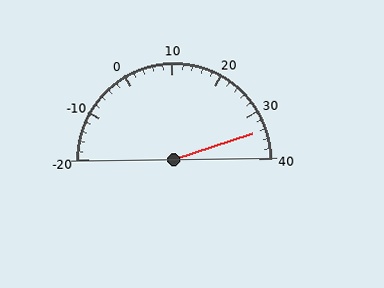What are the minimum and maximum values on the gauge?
The gauge ranges from -20 to 40.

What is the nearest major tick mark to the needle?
The nearest major tick mark is 30.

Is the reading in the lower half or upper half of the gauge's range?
The reading is in the upper half of the range (-20 to 40).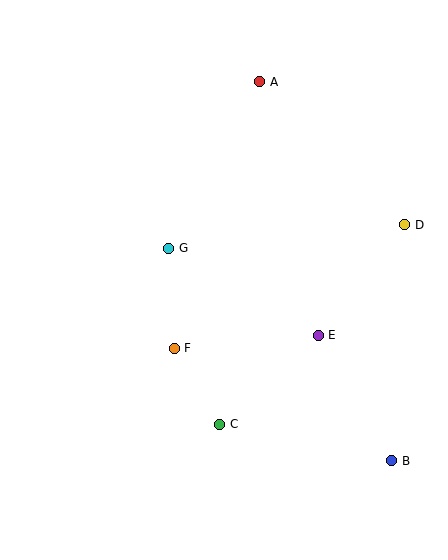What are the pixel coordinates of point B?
Point B is at (392, 461).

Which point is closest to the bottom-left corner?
Point C is closest to the bottom-left corner.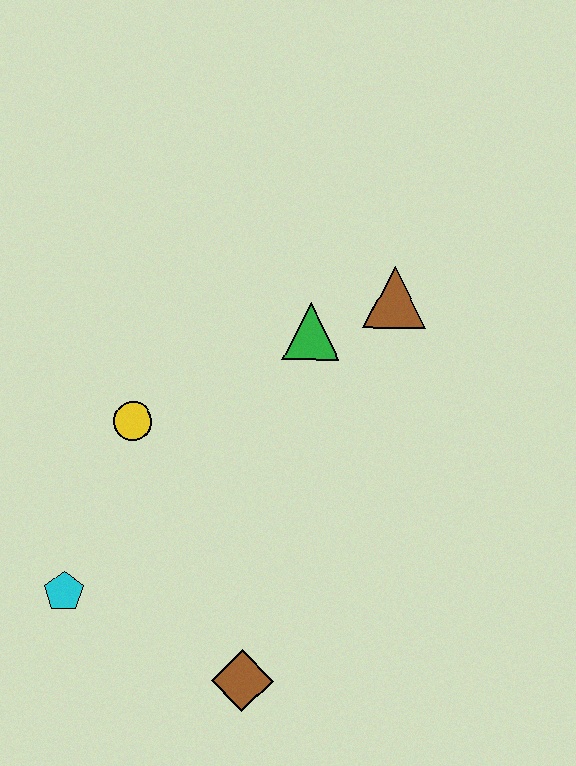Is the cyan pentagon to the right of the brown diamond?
No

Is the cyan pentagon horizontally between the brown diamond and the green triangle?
No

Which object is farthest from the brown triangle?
The cyan pentagon is farthest from the brown triangle.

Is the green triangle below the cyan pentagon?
No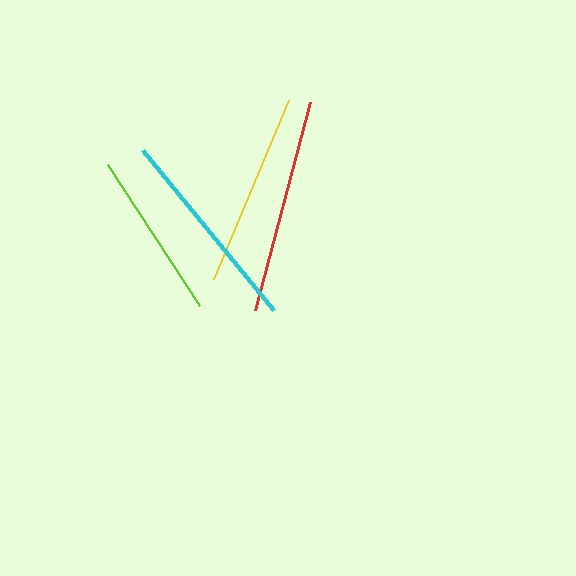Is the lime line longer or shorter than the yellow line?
The yellow line is longer than the lime line.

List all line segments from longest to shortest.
From longest to shortest: red, cyan, yellow, lime.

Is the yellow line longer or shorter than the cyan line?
The cyan line is longer than the yellow line.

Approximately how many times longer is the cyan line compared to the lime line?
The cyan line is approximately 1.2 times the length of the lime line.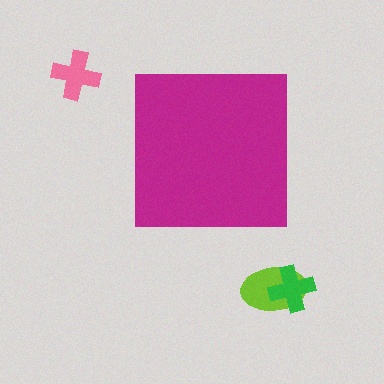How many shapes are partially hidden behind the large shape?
0 shapes are partially hidden.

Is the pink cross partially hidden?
No, the pink cross is fully visible.